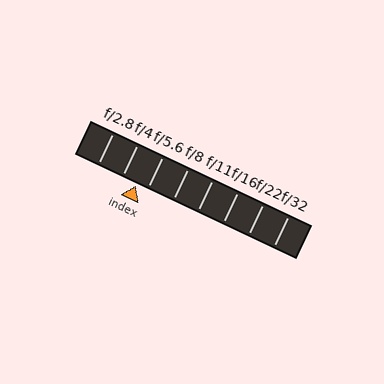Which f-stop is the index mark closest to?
The index mark is closest to f/5.6.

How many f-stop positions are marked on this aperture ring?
There are 8 f-stop positions marked.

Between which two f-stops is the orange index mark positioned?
The index mark is between f/4 and f/5.6.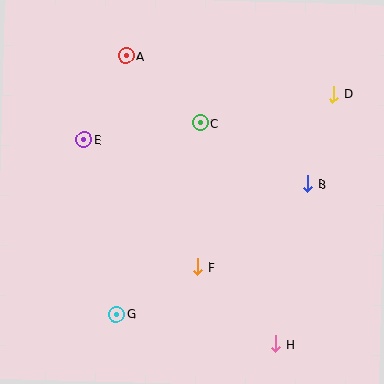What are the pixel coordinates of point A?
Point A is at (126, 56).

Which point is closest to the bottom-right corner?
Point H is closest to the bottom-right corner.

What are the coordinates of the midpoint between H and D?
The midpoint between H and D is at (305, 219).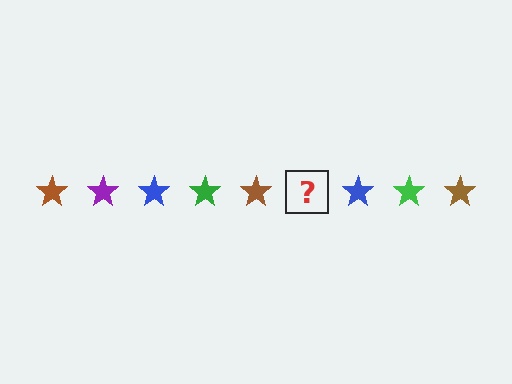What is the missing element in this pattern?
The missing element is a purple star.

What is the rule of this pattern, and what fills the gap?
The rule is that the pattern cycles through brown, purple, blue, green stars. The gap should be filled with a purple star.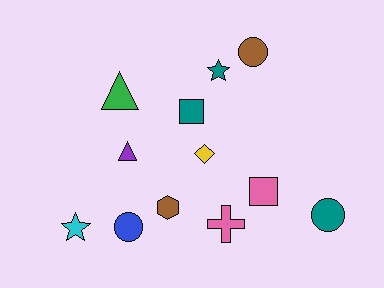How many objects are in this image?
There are 12 objects.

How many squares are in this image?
There are 2 squares.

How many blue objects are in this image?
There is 1 blue object.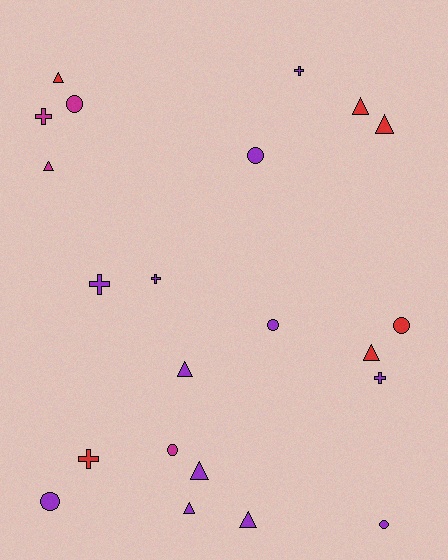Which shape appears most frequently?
Triangle, with 9 objects.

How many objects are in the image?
There are 22 objects.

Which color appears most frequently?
Purple, with 12 objects.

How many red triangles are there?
There are 4 red triangles.